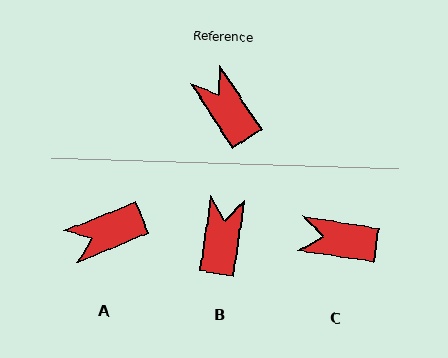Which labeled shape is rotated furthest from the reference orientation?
A, about 79 degrees away.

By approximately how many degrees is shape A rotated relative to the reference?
Approximately 79 degrees counter-clockwise.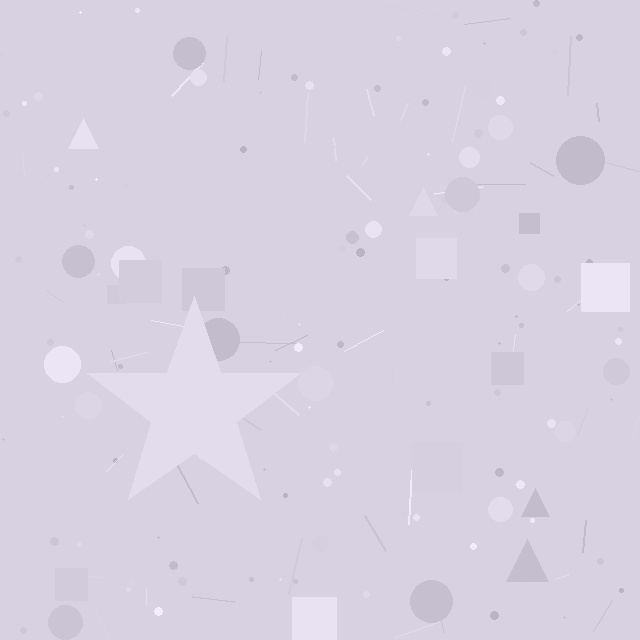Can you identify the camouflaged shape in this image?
The camouflaged shape is a star.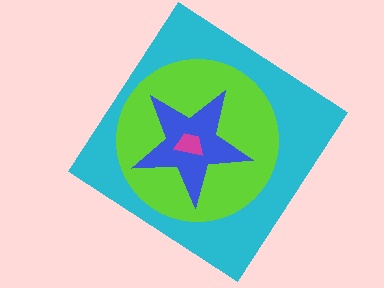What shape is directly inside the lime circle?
The blue star.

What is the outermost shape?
The cyan diamond.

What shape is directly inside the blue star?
The magenta trapezoid.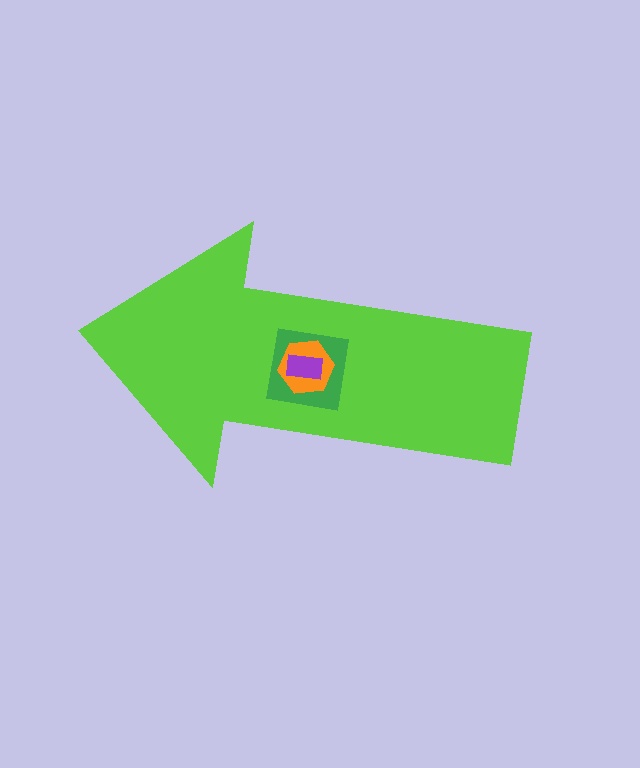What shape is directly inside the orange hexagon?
The purple rectangle.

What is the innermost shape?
The purple rectangle.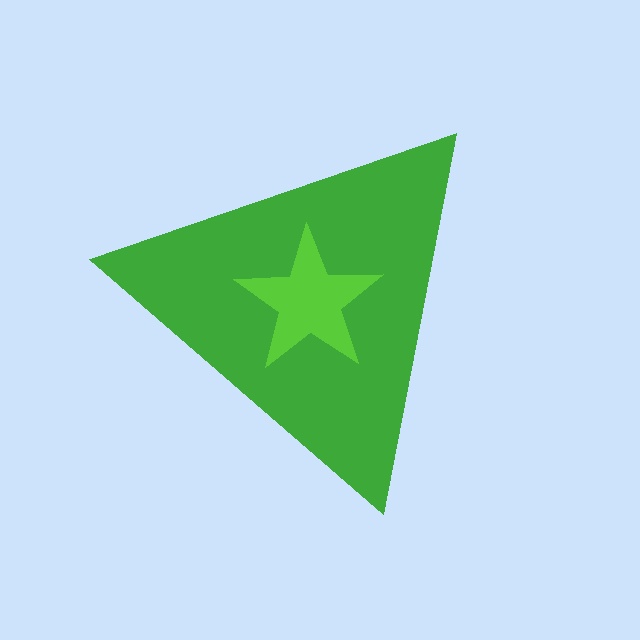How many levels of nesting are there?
2.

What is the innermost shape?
The lime star.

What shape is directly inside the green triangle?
The lime star.